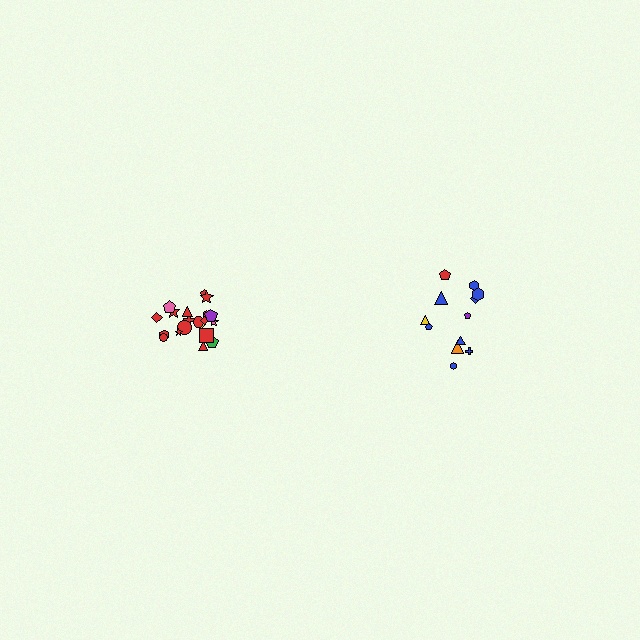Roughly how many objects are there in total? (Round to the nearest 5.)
Roughly 35 objects in total.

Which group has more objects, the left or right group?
The left group.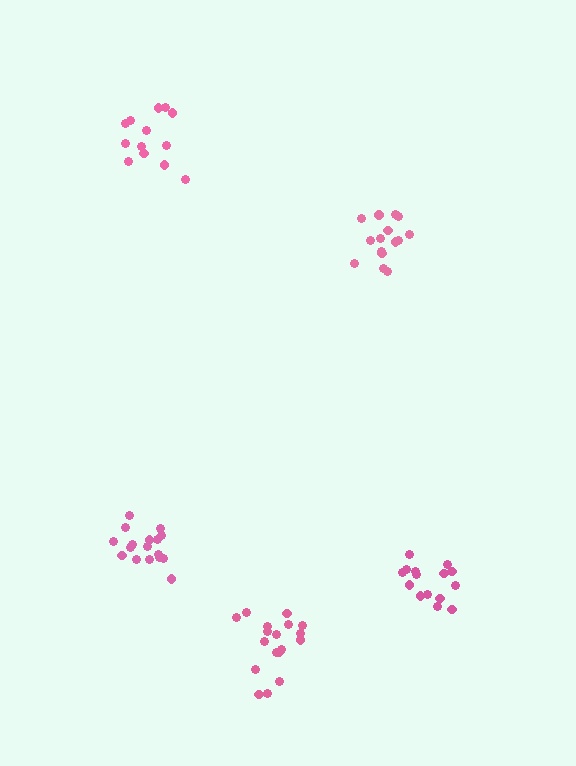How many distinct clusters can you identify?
There are 5 distinct clusters.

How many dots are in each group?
Group 1: 17 dots, Group 2: 15 dots, Group 3: 13 dots, Group 4: 15 dots, Group 5: 18 dots (78 total).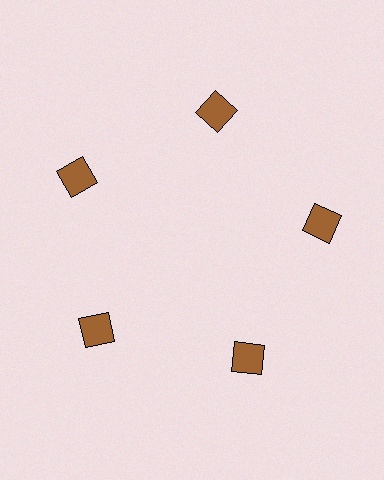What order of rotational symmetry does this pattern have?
This pattern has 5-fold rotational symmetry.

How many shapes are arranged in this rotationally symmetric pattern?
There are 5 shapes, arranged in 5 groups of 1.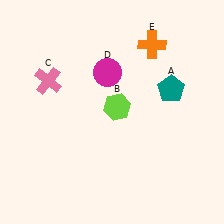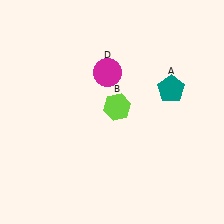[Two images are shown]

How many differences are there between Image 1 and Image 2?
There are 2 differences between the two images.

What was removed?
The pink cross (C), the orange cross (E) were removed in Image 2.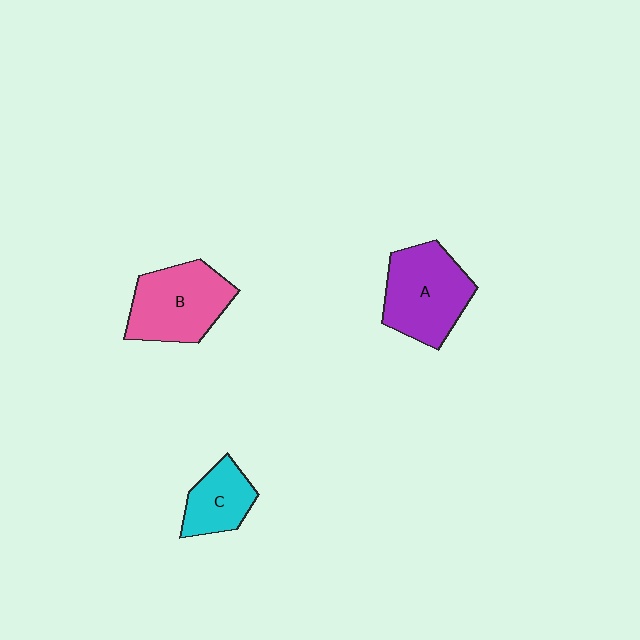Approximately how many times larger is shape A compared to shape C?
Approximately 1.7 times.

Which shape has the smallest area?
Shape C (cyan).